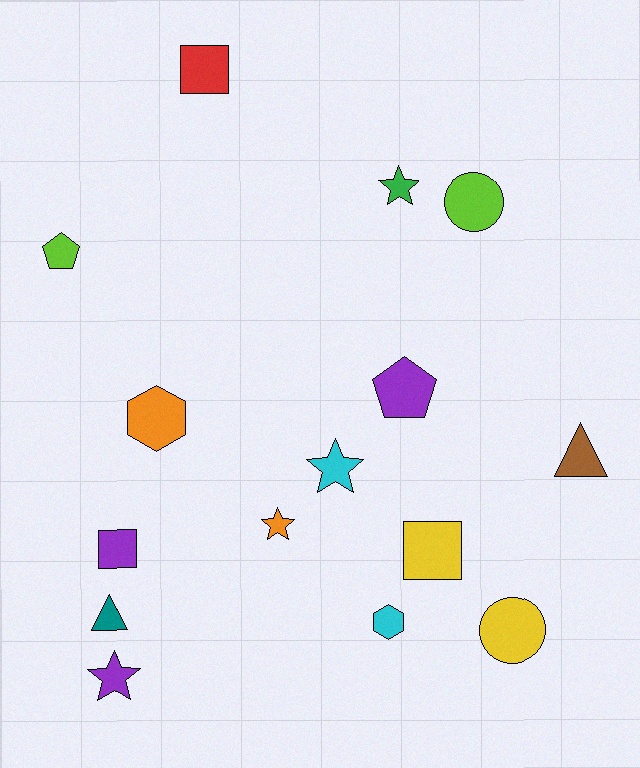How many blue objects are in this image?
There are no blue objects.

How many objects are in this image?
There are 15 objects.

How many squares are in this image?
There are 3 squares.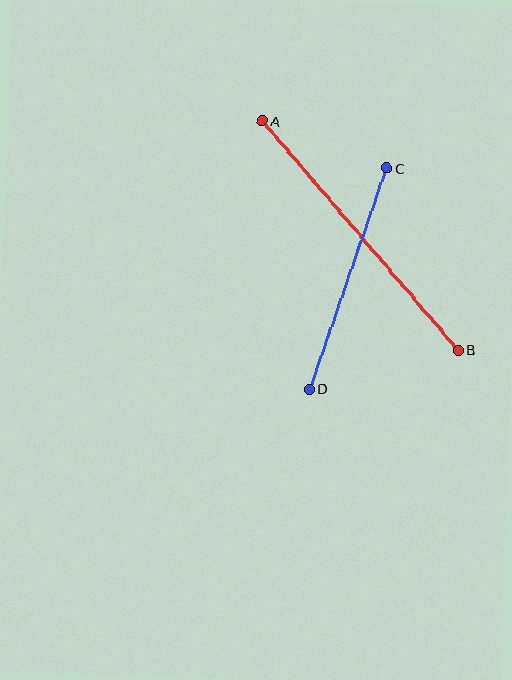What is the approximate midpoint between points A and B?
The midpoint is at approximately (360, 235) pixels.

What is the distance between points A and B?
The distance is approximately 301 pixels.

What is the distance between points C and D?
The distance is approximately 234 pixels.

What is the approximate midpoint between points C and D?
The midpoint is at approximately (348, 279) pixels.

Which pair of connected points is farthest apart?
Points A and B are farthest apart.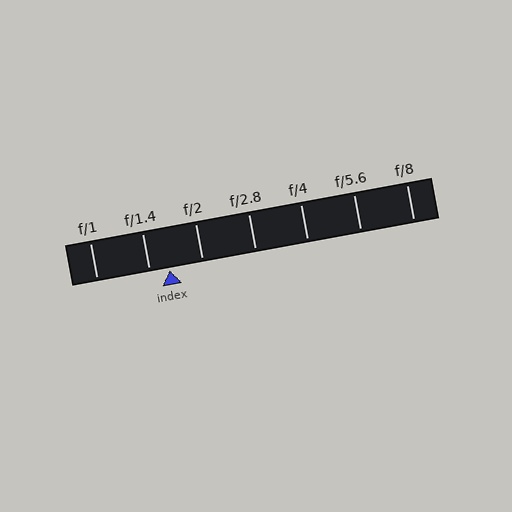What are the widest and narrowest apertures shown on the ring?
The widest aperture shown is f/1 and the narrowest is f/8.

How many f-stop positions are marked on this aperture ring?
There are 7 f-stop positions marked.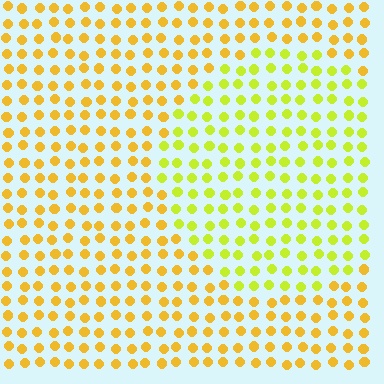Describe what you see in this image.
The image is filled with small yellow elements in a uniform arrangement. A circle-shaped region is visible where the elements are tinted to a slightly different hue, forming a subtle color boundary.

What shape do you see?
I see a circle.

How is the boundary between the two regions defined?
The boundary is defined purely by a slight shift in hue (about 31 degrees). Spacing, size, and orientation are identical on both sides.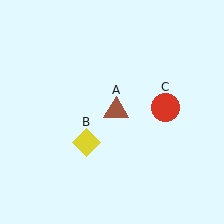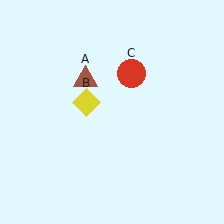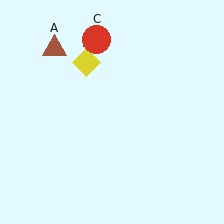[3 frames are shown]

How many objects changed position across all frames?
3 objects changed position: brown triangle (object A), yellow diamond (object B), red circle (object C).